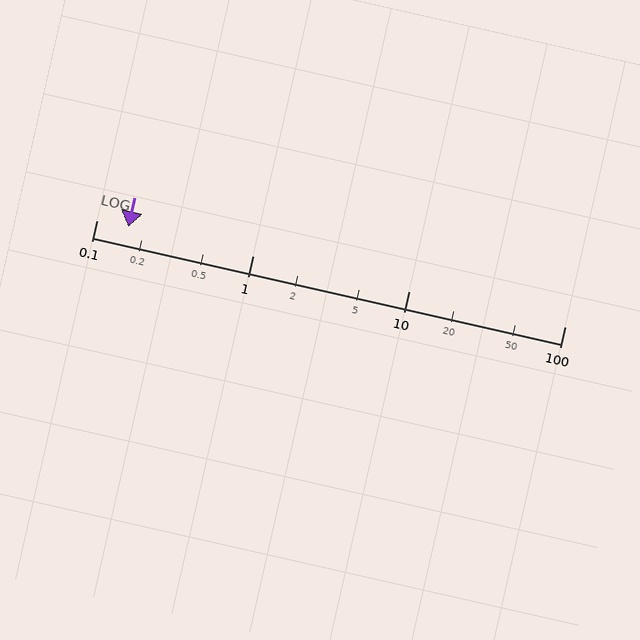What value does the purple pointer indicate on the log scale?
The pointer indicates approximately 0.16.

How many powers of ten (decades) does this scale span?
The scale spans 3 decades, from 0.1 to 100.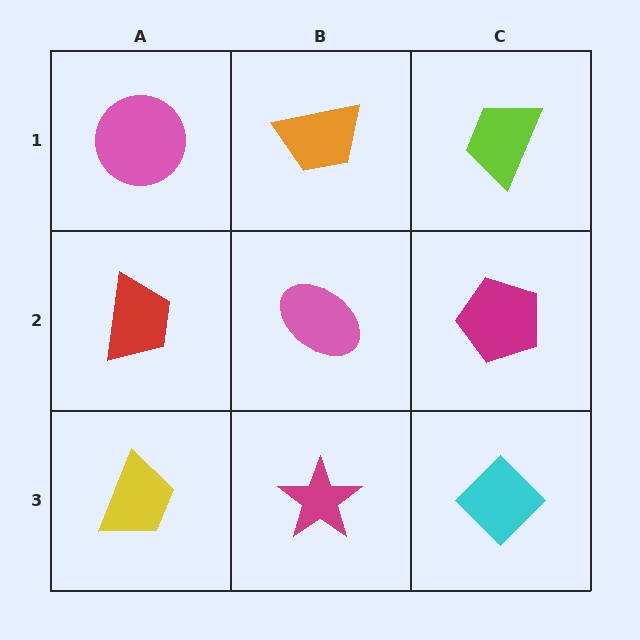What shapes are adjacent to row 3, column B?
A pink ellipse (row 2, column B), a yellow trapezoid (row 3, column A), a cyan diamond (row 3, column C).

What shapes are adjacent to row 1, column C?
A magenta pentagon (row 2, column C), an orange trapezoid (row 1, column B).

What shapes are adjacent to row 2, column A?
A pink circle (row 1, column A), a yellow trapezoid (row 3, column A), a pink ellipse (row 2, column B).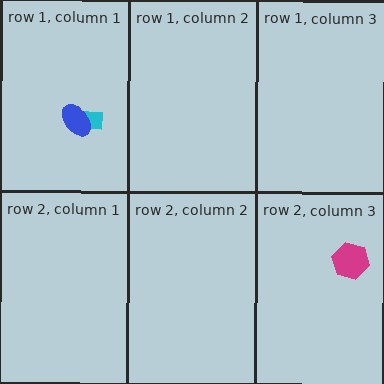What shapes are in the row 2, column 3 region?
The magenta hexagon.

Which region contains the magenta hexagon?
The row 2, column 3 region.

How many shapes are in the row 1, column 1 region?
2.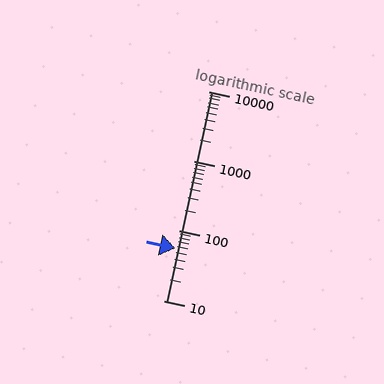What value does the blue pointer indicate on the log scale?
The pointer indicates approximately 56.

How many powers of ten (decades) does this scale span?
The scale spans 3 decades, from 10 to 10000.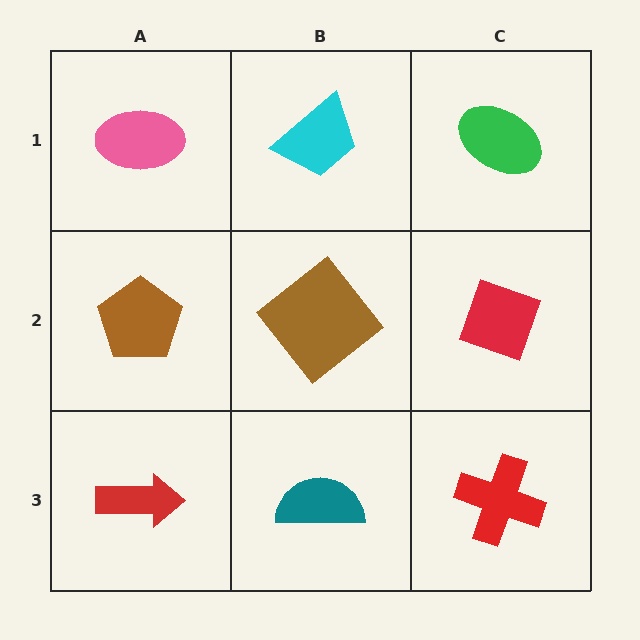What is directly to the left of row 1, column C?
A cyan trapezoid.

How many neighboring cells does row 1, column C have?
2.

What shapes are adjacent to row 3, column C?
A red diamond (row 2, column C), a teal semicircle (row 3, column B).